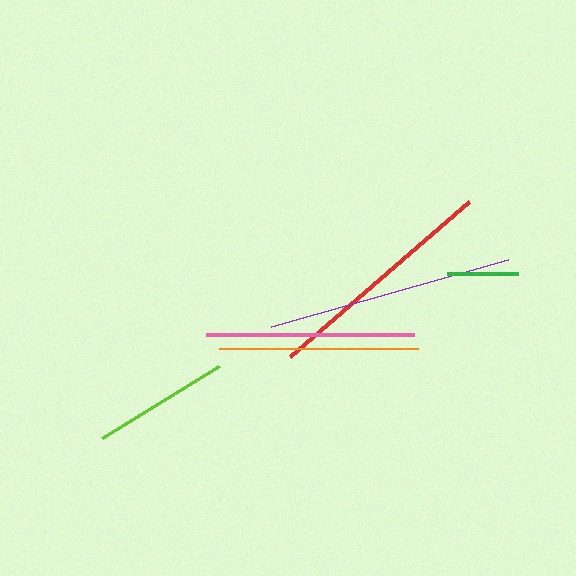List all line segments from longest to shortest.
From longest to shortest: purple, red, pink, orange, lime, green.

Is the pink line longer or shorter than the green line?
The pink line is longer than the green line.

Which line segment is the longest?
The purple line is the longest at approximately 246 pixels.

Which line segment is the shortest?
The green line is the shortest at approximately 70 pixels.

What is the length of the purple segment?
The purple segment is approximately 246 pixels long.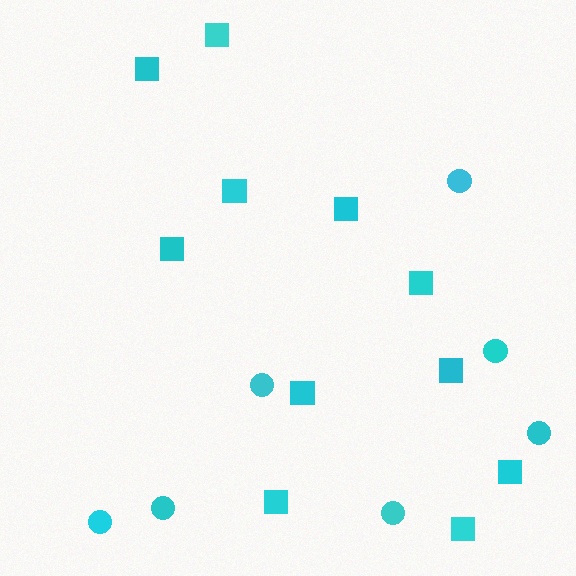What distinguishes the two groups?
There are 2 groups: one group of squares (11) and one group of circles (7).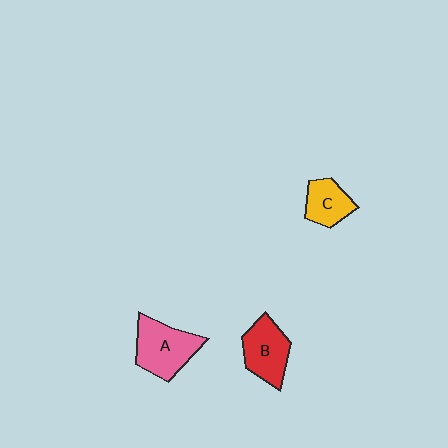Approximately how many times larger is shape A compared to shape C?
Approximately 1.6 times.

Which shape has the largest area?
Shape A (pink).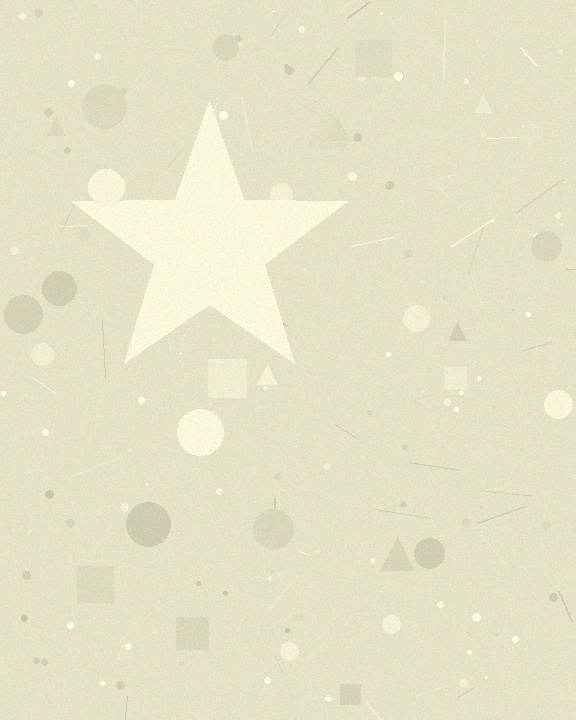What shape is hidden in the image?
A star is hidden in the image.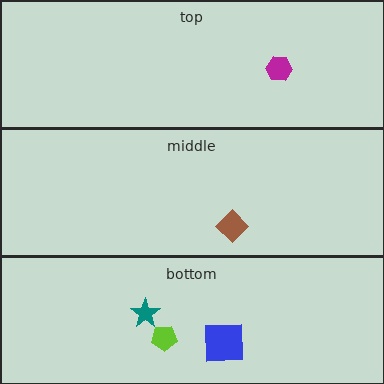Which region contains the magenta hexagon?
The top region.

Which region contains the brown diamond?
The middle region.